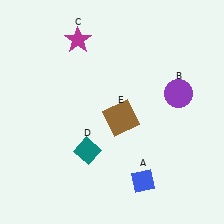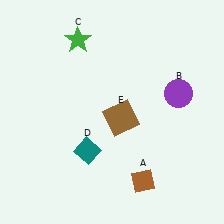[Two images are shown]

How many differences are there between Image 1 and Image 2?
There are 2 differences between the two images.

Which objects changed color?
A changed from blue to brown. C changed from magenta to green.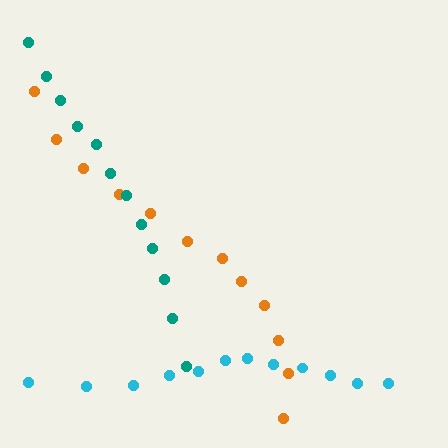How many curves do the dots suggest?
There are 3 distinct paths.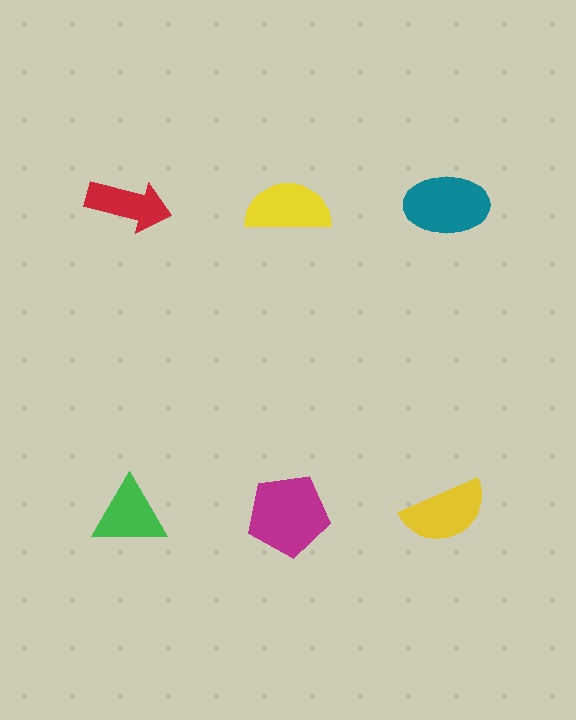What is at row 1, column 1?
A red arrow.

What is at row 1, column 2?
A yellow semicircle.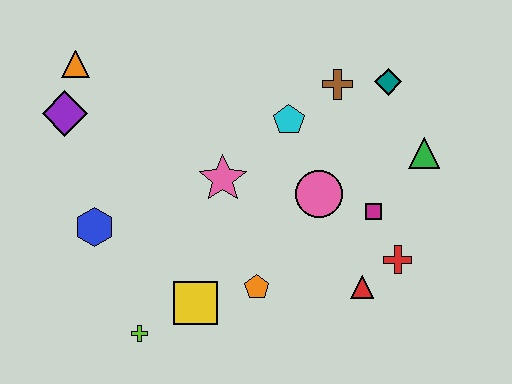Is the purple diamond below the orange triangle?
Yes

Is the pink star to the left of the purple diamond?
No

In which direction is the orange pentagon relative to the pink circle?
The orange pentagon is below the pink circle.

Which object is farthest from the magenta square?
The orange triangle is farthest from the magenta square.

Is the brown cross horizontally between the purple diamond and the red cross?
Yes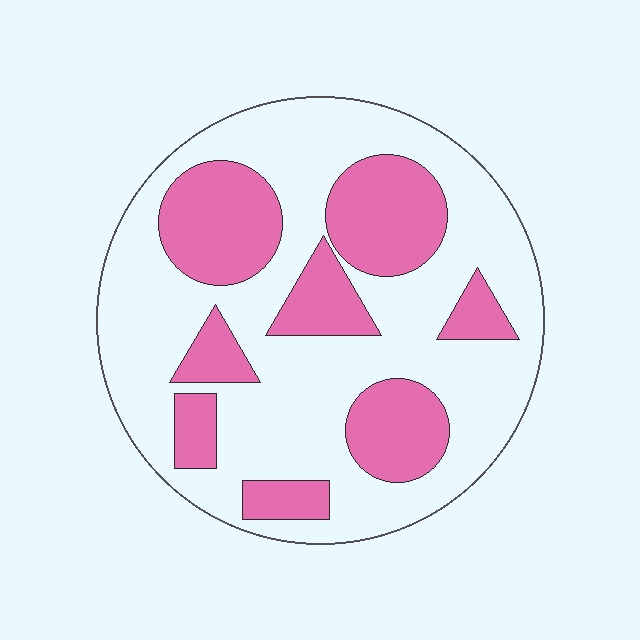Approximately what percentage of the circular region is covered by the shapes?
Approximately 35%.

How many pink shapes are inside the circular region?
8.